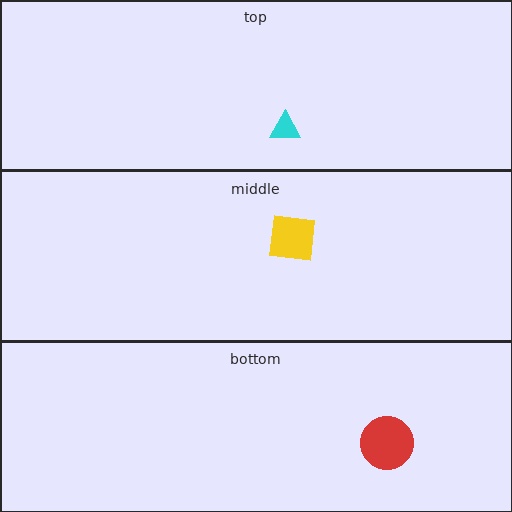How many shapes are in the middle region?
1.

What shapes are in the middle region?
The yellow square.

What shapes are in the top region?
The cyan triangle.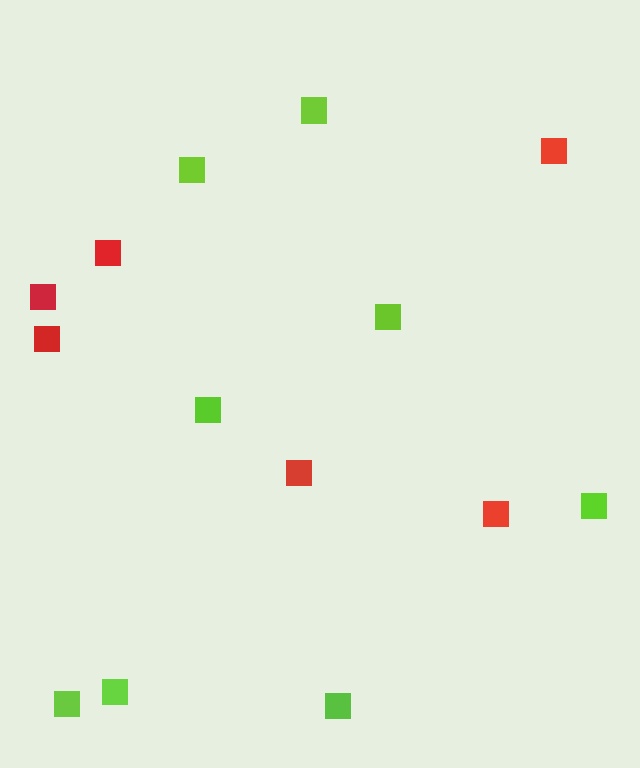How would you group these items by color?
There are 2 groups: one group of red squares (6) and one group of lime squares (8).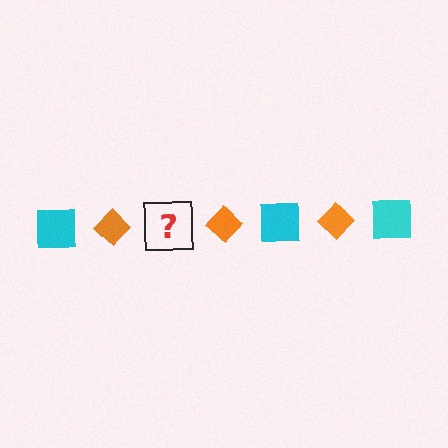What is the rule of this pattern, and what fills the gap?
The rule is that the pattern alternates between cyan square and orange diamond. The gap should be filled with a cyan square.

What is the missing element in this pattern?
The missing element is a cyan square.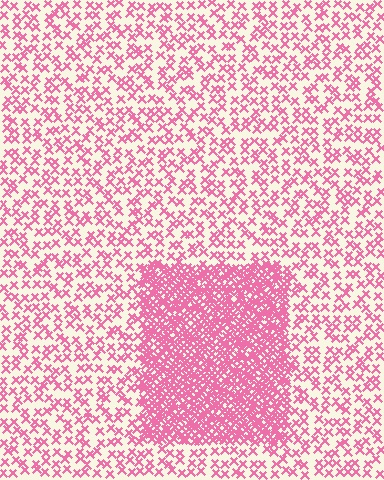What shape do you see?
I see a rectangle.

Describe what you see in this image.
The image contains small pink elements arranged at two different densities. A rectangle-shaped region is visible where the elements are more densely packed than the surrounding area.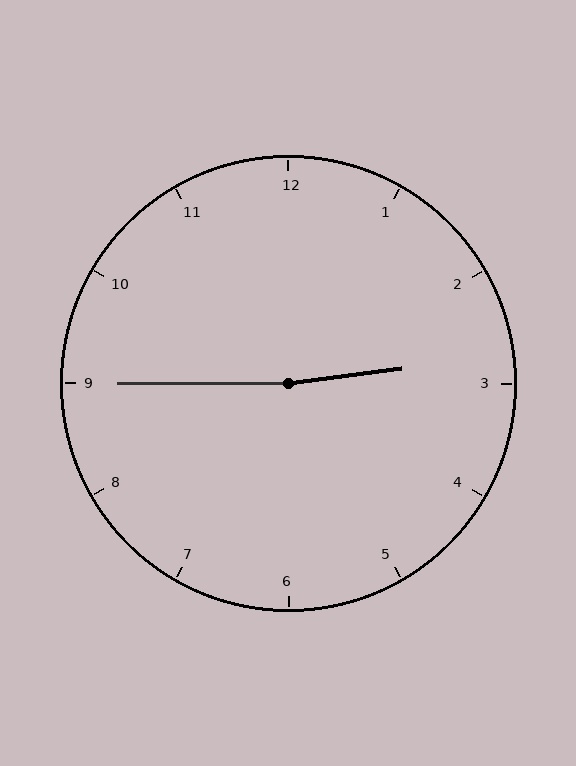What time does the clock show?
2:45.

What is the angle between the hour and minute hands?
Approximately 172 degrees.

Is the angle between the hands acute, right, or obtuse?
It is obtuse.